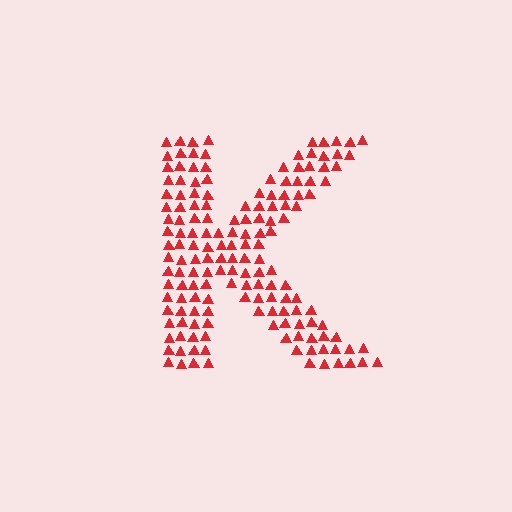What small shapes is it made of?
It is made of small triangles.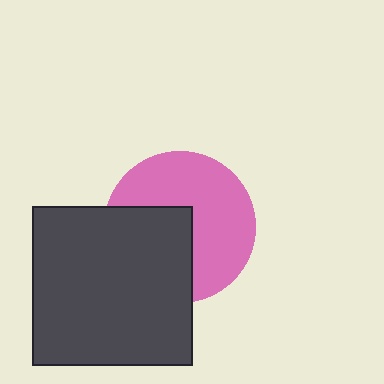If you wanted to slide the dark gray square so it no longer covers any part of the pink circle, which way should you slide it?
Slide it toward the lower-left — that is the most direct way to separate the two shapes.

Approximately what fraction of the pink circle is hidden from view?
Roughly 41% of the pink circle is hidden behind the dark gray square.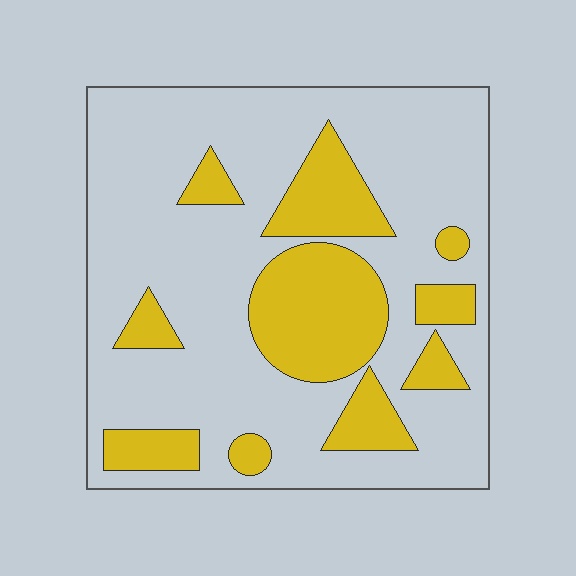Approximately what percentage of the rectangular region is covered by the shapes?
Approximately 25%.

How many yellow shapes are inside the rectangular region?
10.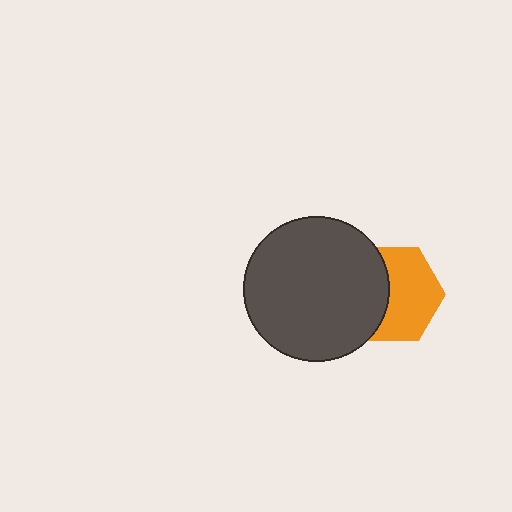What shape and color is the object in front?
The object in front is a dark gray circle.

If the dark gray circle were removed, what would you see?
You would see the complete orange hexagon.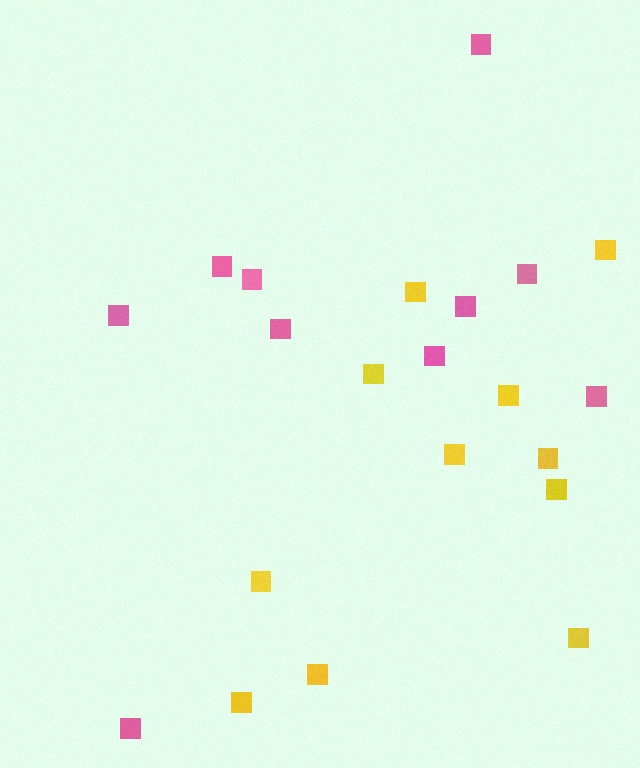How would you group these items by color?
There are 2 groups: one group of yellow squares (11) and one group of pink squares (10).